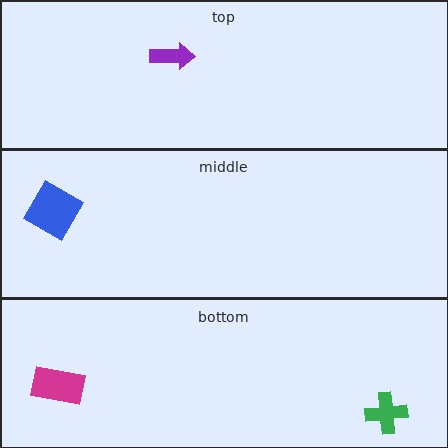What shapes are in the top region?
The purple arrow.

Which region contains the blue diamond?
The middle region.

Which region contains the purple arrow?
The top region.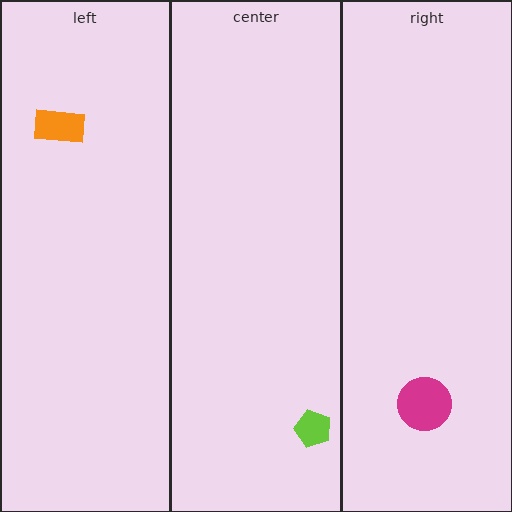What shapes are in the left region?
The orange rectangle.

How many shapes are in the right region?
1.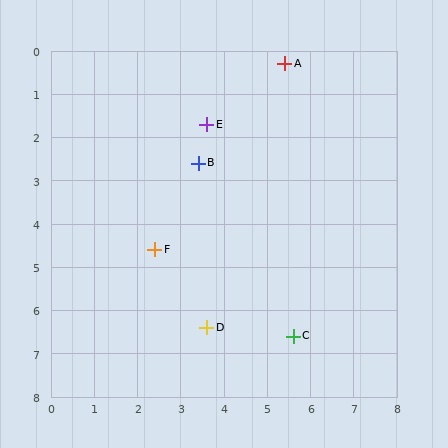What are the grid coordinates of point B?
Point B is at approximately (3.4, 2.6).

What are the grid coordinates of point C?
Point C is at approximately (5.6, 6.6).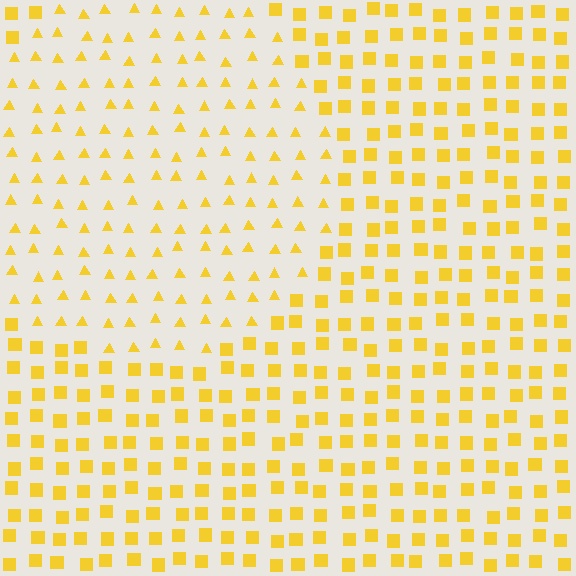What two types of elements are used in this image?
The image uses triangles inside the circle region and squares outside it.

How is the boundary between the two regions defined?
The boundary is defined by a change in element shape: triangles inside vs. squares outside. All elements share the same color and spacing.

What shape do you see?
I see a circle.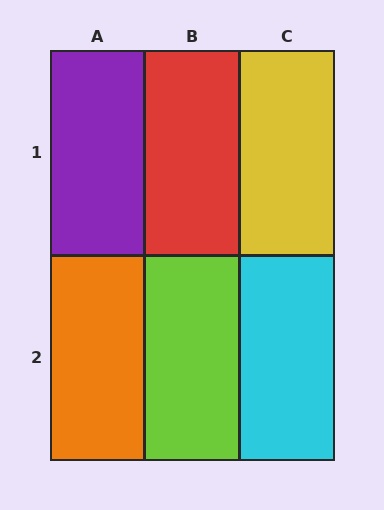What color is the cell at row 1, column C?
Yellow.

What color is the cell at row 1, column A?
Purple.